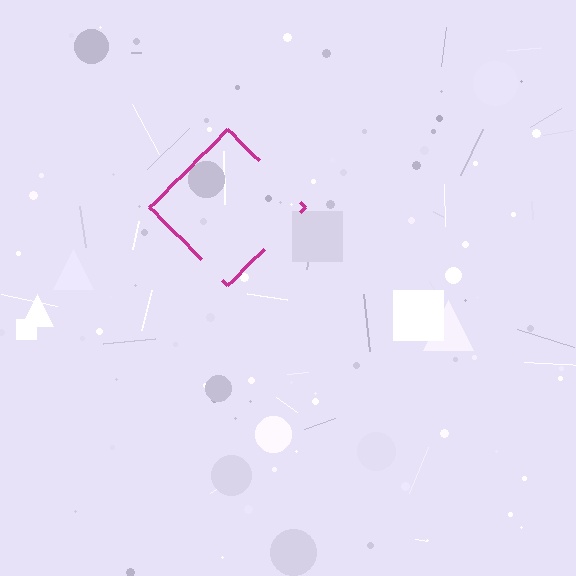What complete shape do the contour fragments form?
The contour fragments form a diamond.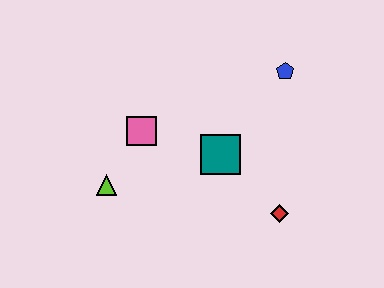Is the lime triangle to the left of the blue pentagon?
Yes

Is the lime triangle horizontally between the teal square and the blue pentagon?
No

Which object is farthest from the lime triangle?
The blue pentagon is farthest from the lime triangle.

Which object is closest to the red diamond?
The teal square is closest to the red diamond.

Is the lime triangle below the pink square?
Yes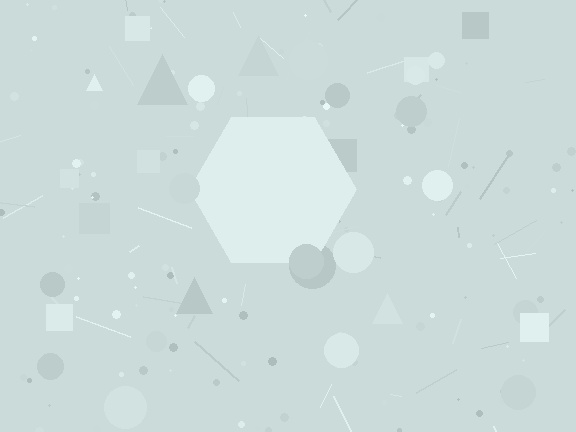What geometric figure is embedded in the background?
A hexagon is embedded in the background.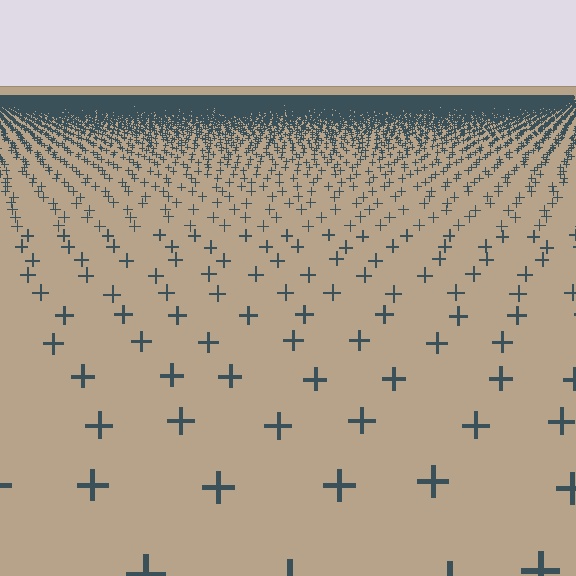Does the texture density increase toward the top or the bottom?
Density increases toward the top.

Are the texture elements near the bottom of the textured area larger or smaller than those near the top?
Larger. Near the bottom, elements are closer to the viewer and appear at a bigger on-screen size.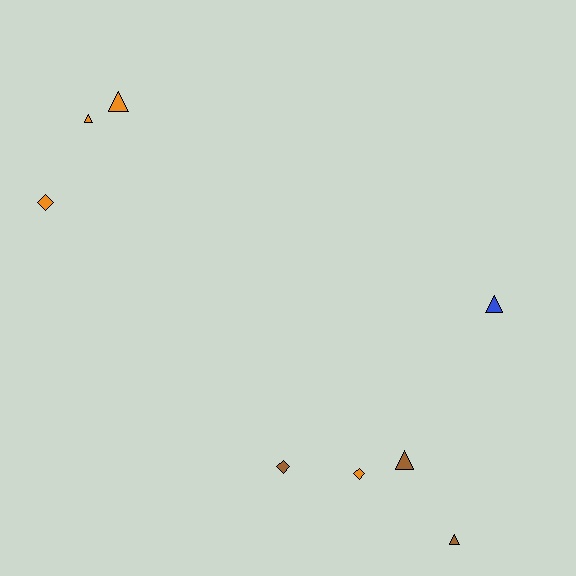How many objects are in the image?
There are 8 objects.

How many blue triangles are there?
There is 1 blue triangle.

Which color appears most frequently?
Orange, with 4 objects.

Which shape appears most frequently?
Triangle, with 5 objects.